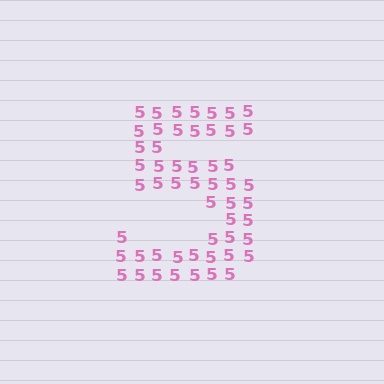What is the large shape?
The large shape is the digit 5.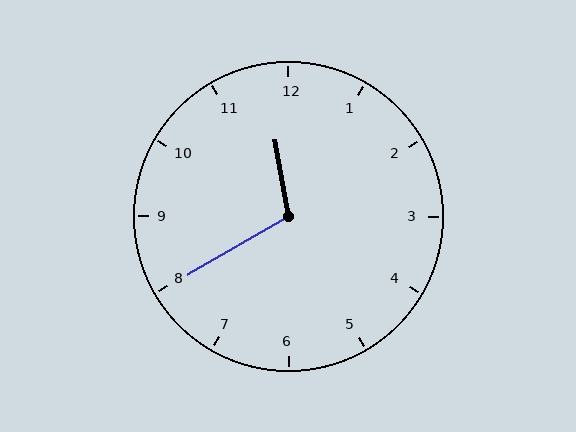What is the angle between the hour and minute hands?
Approximately 110 degrees.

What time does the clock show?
11:40.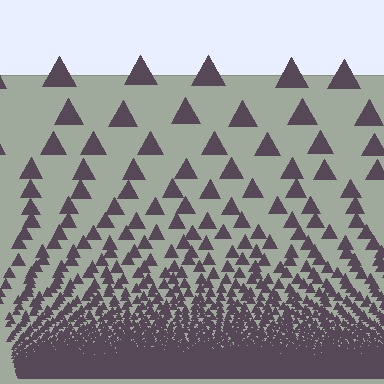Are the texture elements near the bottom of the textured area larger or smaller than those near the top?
Smaller. The gradient is inverted — elements near the bottom are smaller and denser.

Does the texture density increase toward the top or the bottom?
Density increases toward the bottom.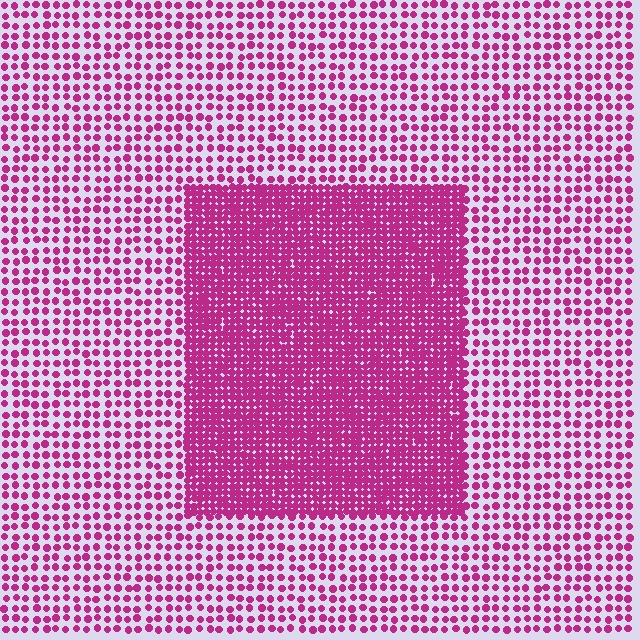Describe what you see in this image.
The image contains small magenta elements arranged at two different densities. A rectangle-shaped region is visible where the elements are more densely packed than the surrounding area.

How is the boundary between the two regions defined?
The boundary is defined by a change in element density (approximately 2.6x ratio). All elements are the same color, size, and shape.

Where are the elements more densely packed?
The elements are more densely packed inside the rectangle boundary.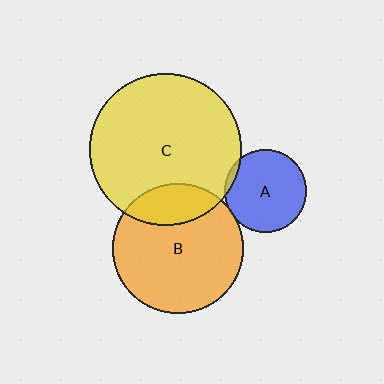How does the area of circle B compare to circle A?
Approximately 2.5 times.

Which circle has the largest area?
Circle C (yellow).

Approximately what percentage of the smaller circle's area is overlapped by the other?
Approximately 5%.